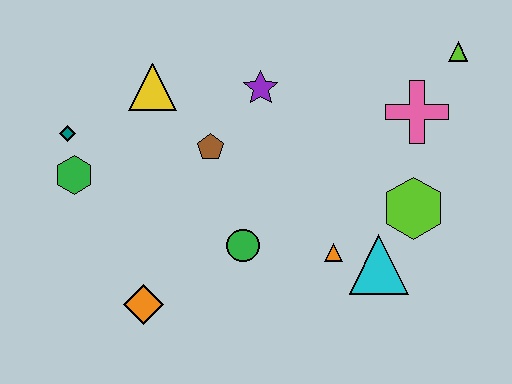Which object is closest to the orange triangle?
The cyan triangle is closest to the orange triangle.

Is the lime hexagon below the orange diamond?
No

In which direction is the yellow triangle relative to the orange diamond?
The yellow triangle is above the orange diamond.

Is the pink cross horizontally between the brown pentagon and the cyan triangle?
No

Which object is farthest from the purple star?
The orange diamond is farthest from the purple star.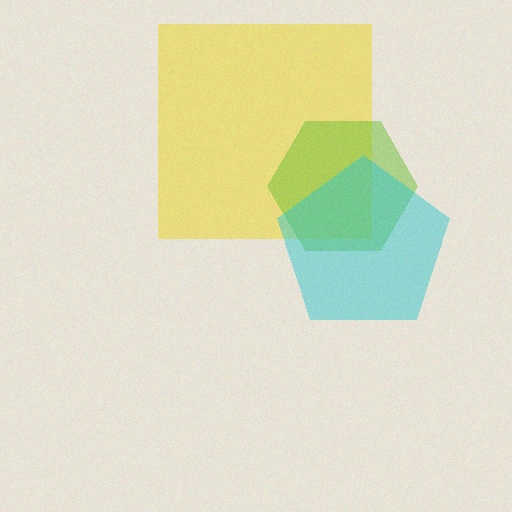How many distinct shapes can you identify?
There are 3 distinct shapes: a yellow square, a lime hexagon, a cyan pentagon.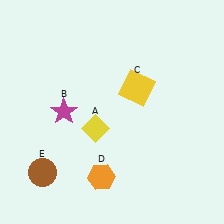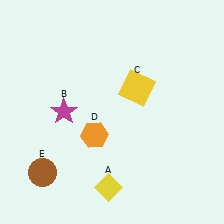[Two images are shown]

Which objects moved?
The objects that moved are: the yellow diamond (A), the orange hexagon (D).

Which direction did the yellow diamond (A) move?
The yellow diamond (A) moved down.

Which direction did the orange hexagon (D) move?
The orange hexagon (D) moved up.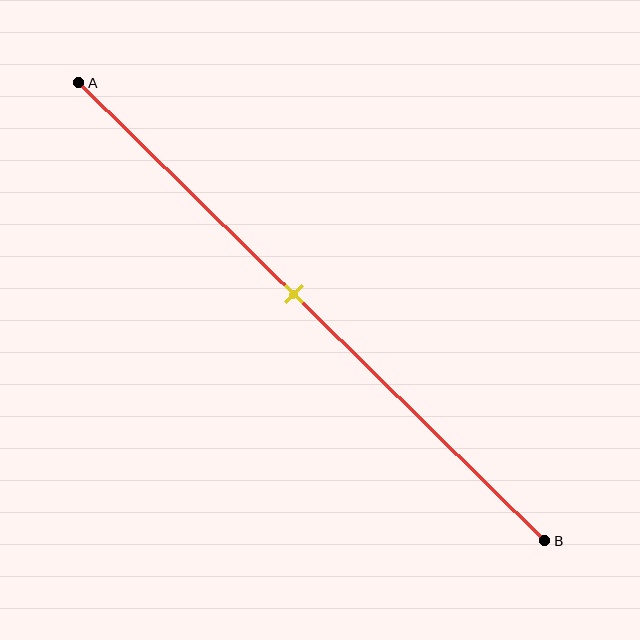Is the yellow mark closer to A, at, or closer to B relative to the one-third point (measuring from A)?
The yellow mark is closer to point B than the one-third point of segment AB.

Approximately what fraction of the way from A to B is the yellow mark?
The yellow mark is approximately 45% of the way from A to B.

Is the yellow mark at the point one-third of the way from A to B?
No, the mark is at about 45% from A, not at the 33% one-third point.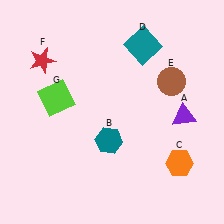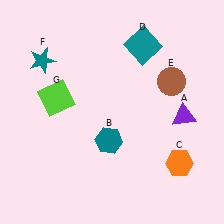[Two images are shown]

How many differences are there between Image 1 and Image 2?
There is 1 difference between the two images.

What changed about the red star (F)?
In Image 1, F is red. In Image 2, it changed to teal.